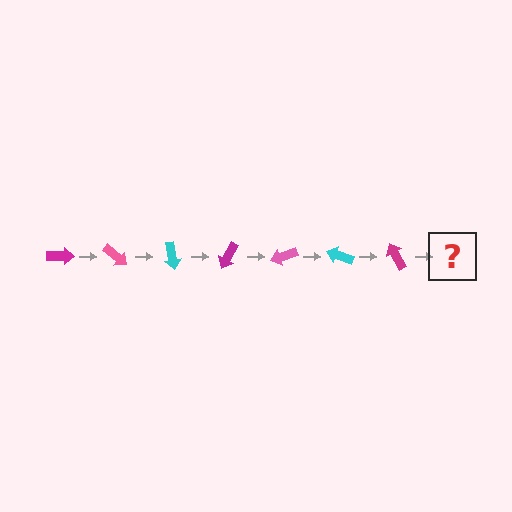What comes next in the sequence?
The next element should be a pink arrow, rotated 280 degrees from the start.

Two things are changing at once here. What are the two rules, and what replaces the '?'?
The two rules are that it rotates 40 degrees each step and the color cycles through magenta, pink, and cyan. The '?' should be a pink arrow, rotated 280 degrees from the start.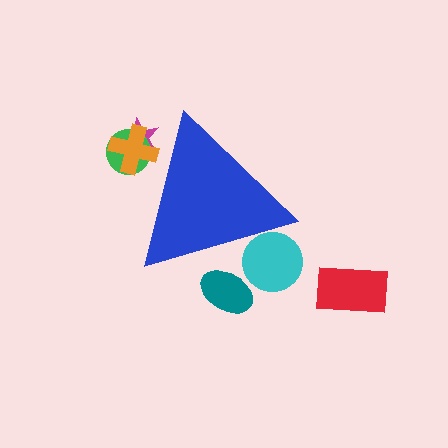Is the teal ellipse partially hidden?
Yes, the teal ellipse is partially hidden behind the blue triangle.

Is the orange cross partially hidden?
Yes, the orange cross is partially hidden behind the blue triangle.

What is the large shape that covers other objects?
A blue triangle.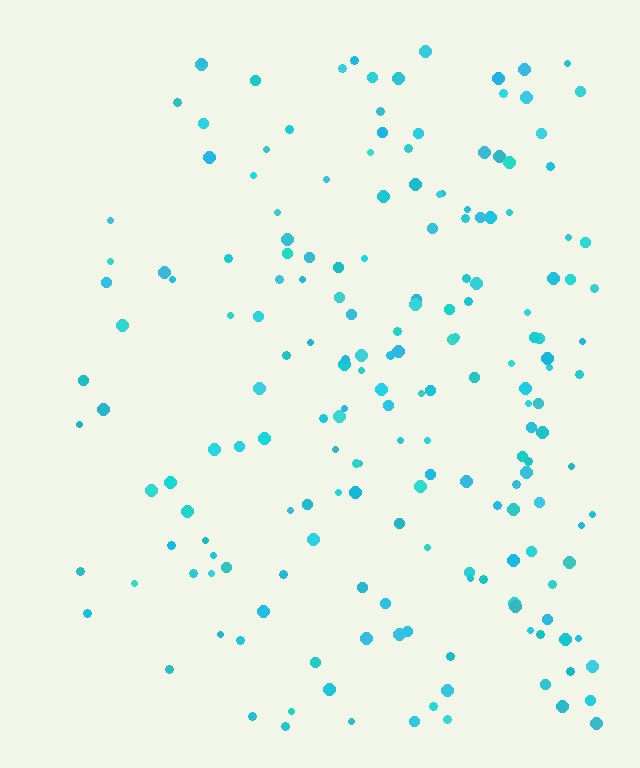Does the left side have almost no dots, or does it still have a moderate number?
Still a moderate number, just noticeably fewer than the right.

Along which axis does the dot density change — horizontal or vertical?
Horizontal.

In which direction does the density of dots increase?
From left to right, with the right side densest.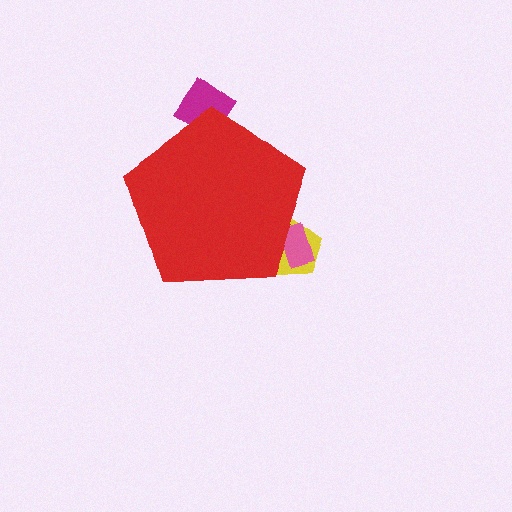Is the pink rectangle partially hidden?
Yes, the pink rectangle is partially hidden behind the red pentagon.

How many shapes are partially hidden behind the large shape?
3 shapes are partially hidden.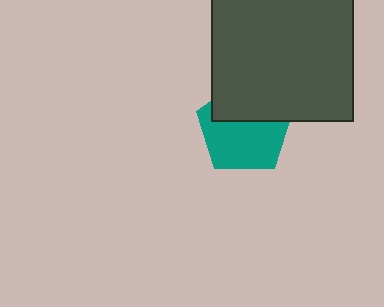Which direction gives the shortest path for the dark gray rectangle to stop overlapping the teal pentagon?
Moving up gives the shortest separation.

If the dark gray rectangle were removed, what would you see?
You would see the complete teal pentagon.